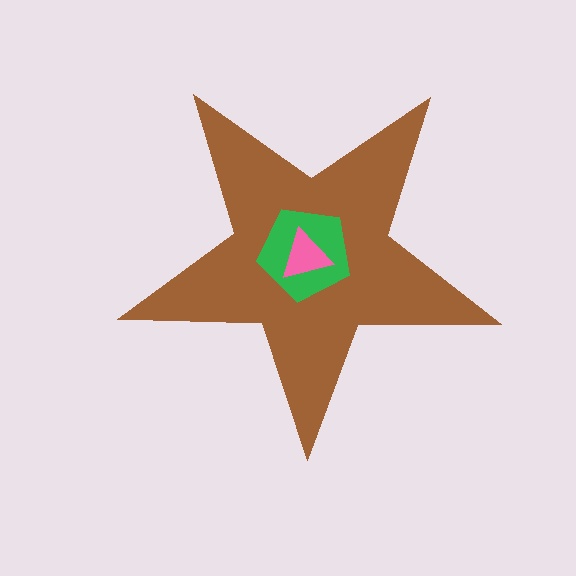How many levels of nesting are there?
3.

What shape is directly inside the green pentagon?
The pink triangle.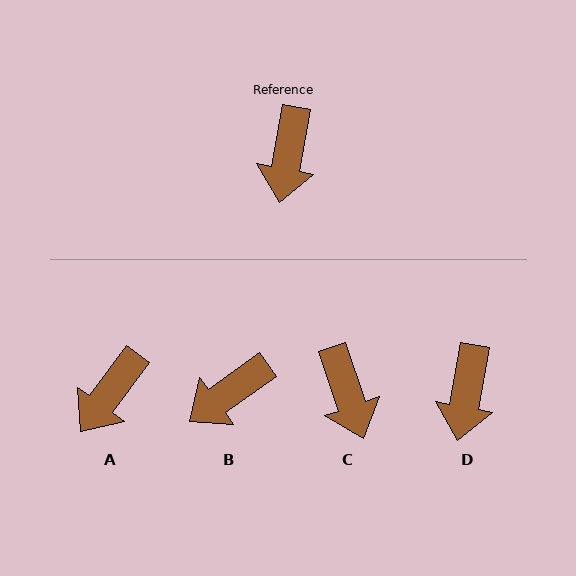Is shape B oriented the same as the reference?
No, it is off by about 44 degrees.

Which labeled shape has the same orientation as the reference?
D.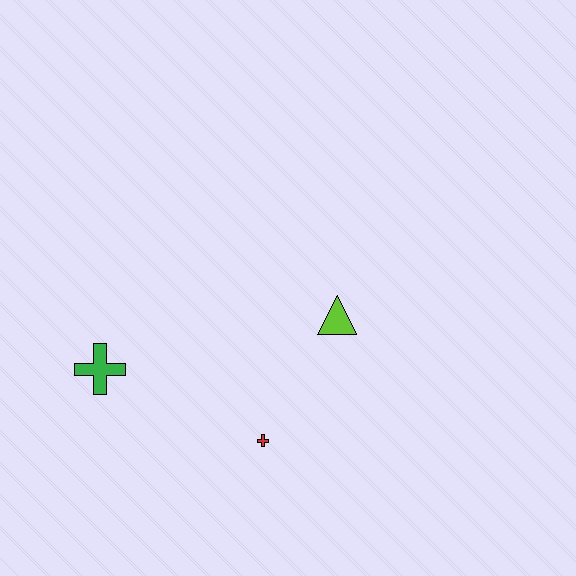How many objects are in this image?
There are 3 objects.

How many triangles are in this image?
There is 1 triangle.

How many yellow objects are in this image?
There are no yellow objects.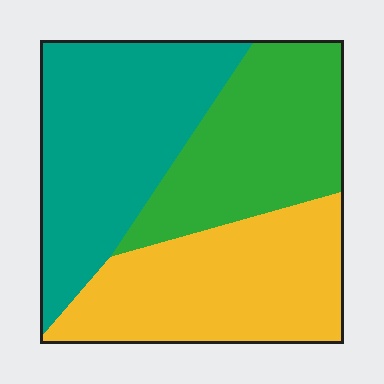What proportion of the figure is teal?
Teal takes up about three eighths (3/8) of the figure.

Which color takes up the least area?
Green, at roughly 30%.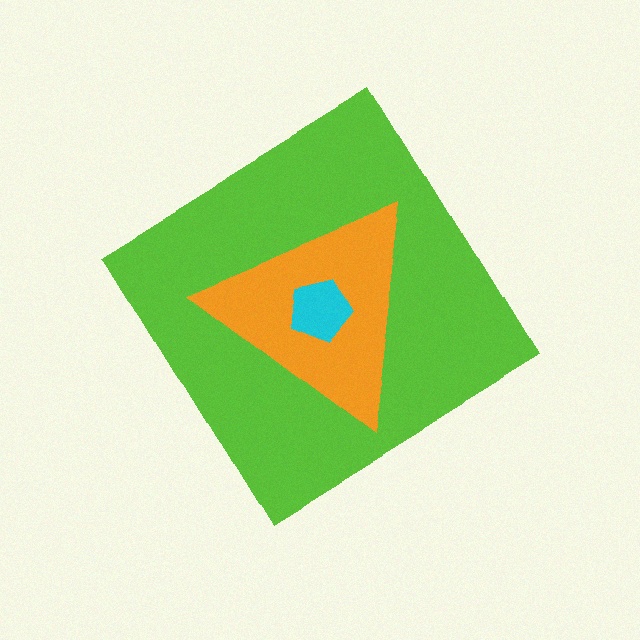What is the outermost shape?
The lime diamond.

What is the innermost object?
The cyan pentagon.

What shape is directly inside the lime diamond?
The orange triangle.